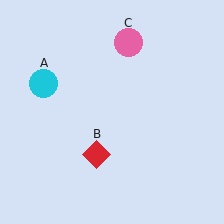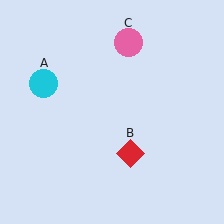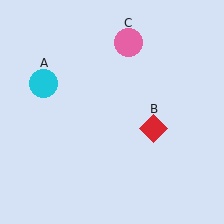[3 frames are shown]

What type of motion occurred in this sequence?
The red diamond (object B) rotated counterclockwise around the center of the scene.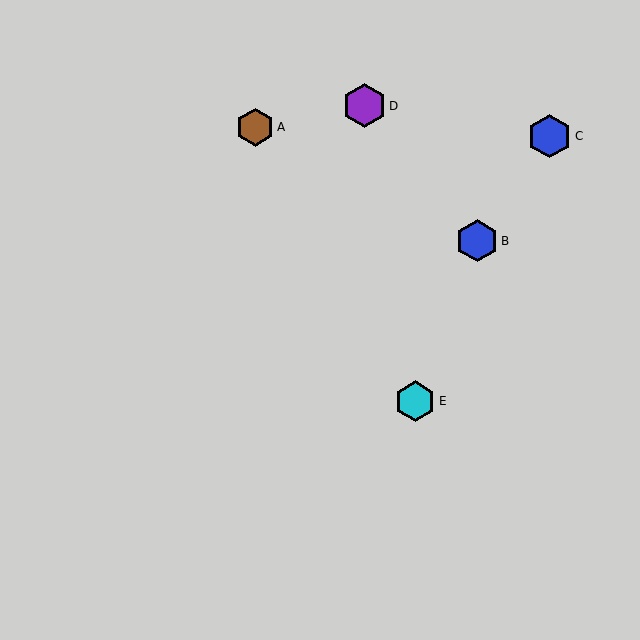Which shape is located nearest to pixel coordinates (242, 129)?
The brown hexagon (labeled A) at (255, 127) is nearest to that location.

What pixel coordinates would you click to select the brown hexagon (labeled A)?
Click at (255, 127) to select the brown hexagon A.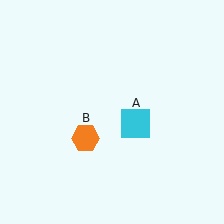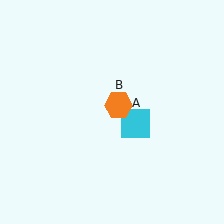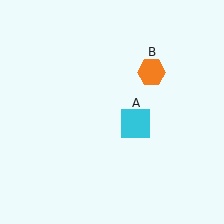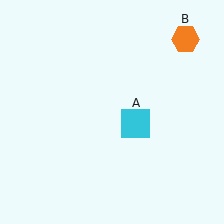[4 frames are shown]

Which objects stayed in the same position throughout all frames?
Cyan square (object A) remained stationary.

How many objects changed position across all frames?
1 object changed position: orange hexagon (object B).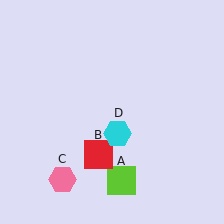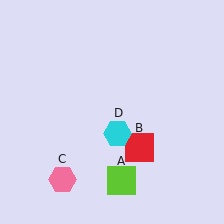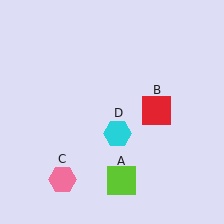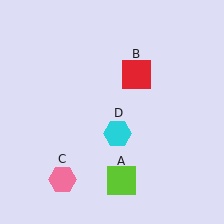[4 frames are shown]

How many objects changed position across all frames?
1 object changed position: red square (object B).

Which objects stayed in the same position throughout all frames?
Lime square (object A) and pink hexagon (object C) and cyan hexagon (object D) remained stationary.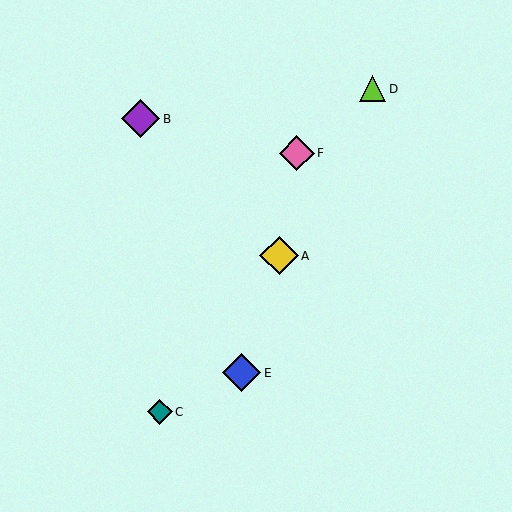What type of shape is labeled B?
Shape B is a purple diamond.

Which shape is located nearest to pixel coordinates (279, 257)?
The yellow diamond (labeled A) at (279, 256) is nearest to that location.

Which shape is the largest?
The yellow diamond (labeled A) is the largest.